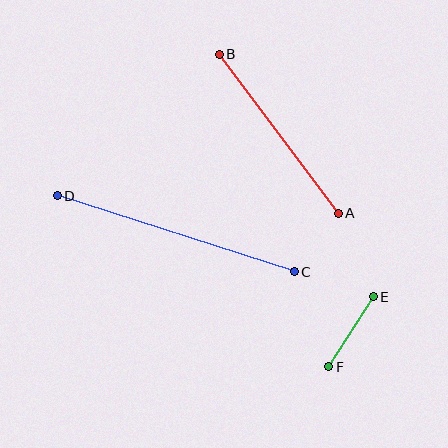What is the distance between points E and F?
The distance is approximately 83 pixels.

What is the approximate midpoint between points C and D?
The midpoint is at approximately (176, 234) pixels.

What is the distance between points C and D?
The distance is approximately 249 pixels.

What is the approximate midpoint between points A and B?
The midpoint is at approximately (279, 134) pixels.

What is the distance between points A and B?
The distance is approximately 198 pixels.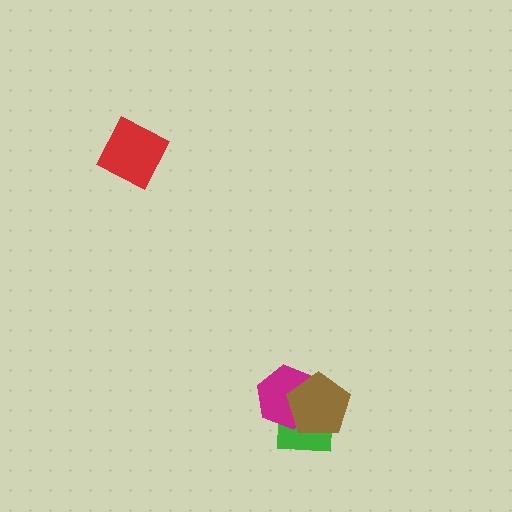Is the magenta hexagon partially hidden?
Yes, it is partially covered by another shape.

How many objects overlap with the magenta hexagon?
2 objects overlap with the magenta hexagon.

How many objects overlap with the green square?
2 objects overlap with the green square.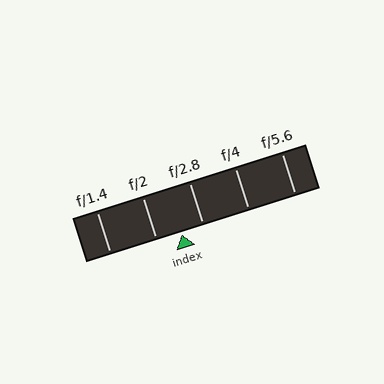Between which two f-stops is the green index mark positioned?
The index mark is between f/2 and f/2.8.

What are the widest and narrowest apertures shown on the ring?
The widest aperture shown is f/1.4 and the narrowest is f/5.6.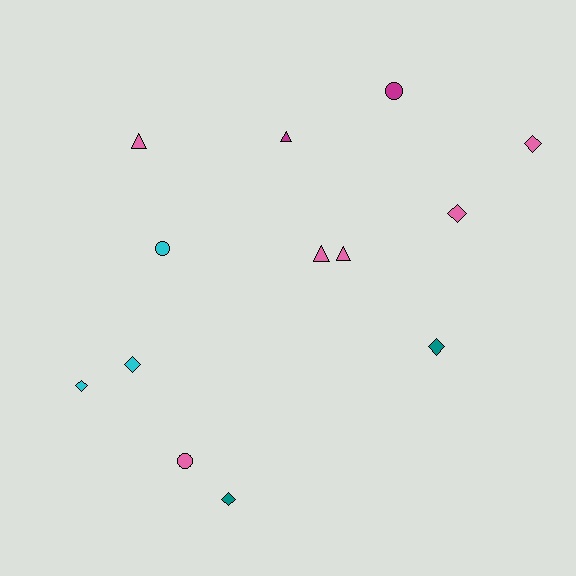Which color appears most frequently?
Pink, with 6 objects.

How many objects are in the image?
There are 13 objects.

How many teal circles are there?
There are no teal circles.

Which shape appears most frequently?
Diamond, with 6 objects.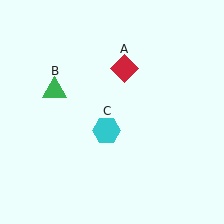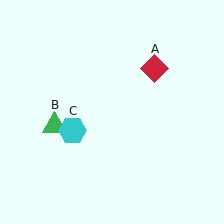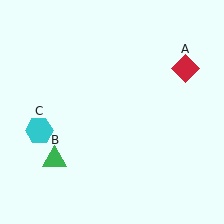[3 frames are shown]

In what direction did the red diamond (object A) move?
The red diamond (object A) moved right.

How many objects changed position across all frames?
3 objects changed position: red diamond (object A), green triangle (object B), cyan hexagon (object C).